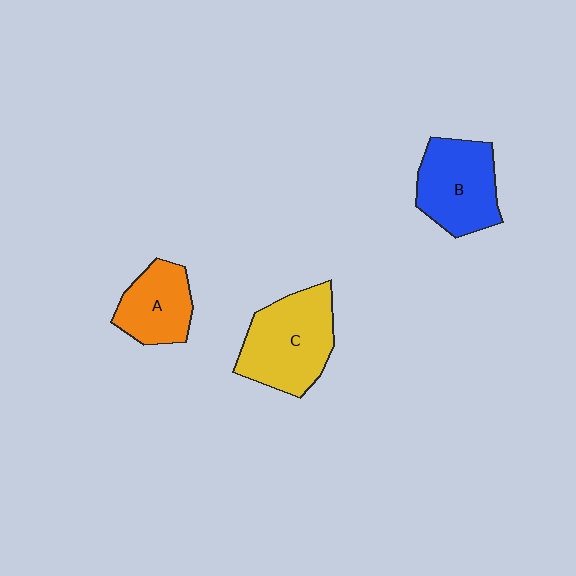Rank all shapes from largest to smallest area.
From largest to smallest: C (yellow), B (blue), A (orange).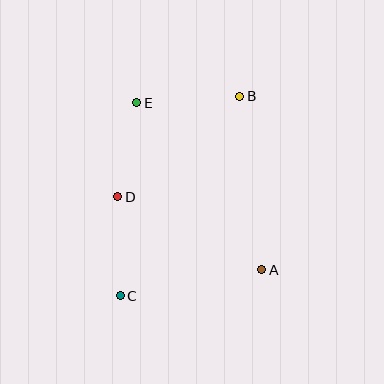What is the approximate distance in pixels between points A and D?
The distance between A and D is approximately 162 pixels.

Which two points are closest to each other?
Points D and E are closest to each other.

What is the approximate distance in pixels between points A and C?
The distance between A and C is approximately 144 pixels.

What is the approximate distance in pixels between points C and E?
The distance between C and E is approximately 193 pixels.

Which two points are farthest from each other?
Points B and C are farthest from each other.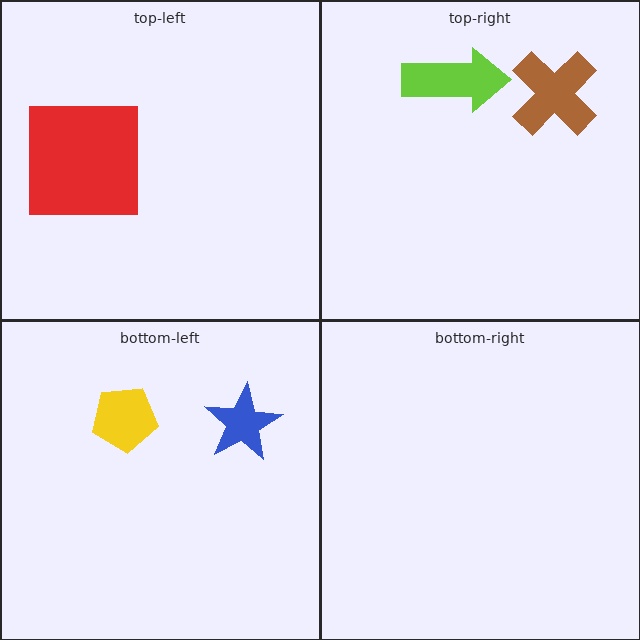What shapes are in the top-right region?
The brown cross, the lime arrow.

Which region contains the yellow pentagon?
The bottom-left region.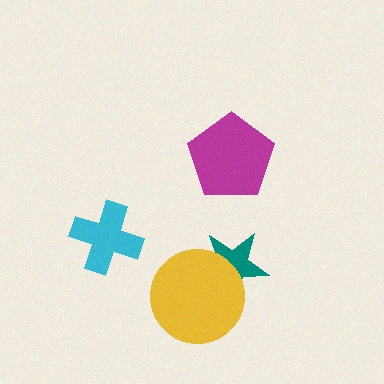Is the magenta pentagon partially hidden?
No, no other shape covers it.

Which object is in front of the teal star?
The yellow circle is in front of the teal star.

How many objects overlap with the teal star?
1 object overlaps with the teal star.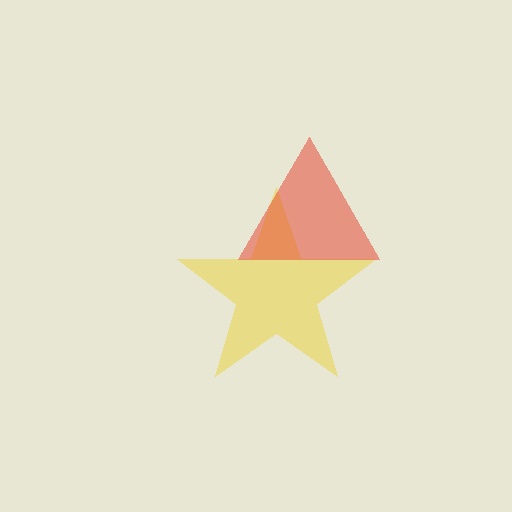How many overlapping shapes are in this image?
There are 2 overlapping shapes in the image.